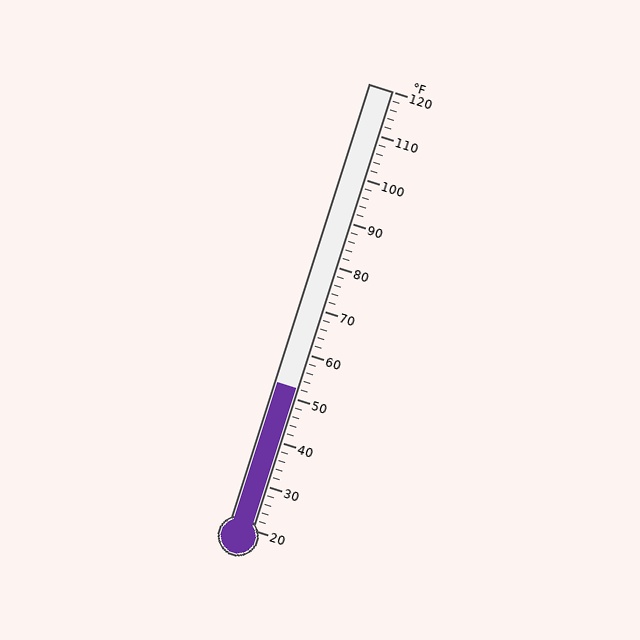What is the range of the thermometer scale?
The thermometer scale ranges from 20°F to 120°F.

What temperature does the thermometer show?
The thermometer shows approximately 52°F.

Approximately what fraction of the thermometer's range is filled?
The thermometer is filled to approximately 30% of its range.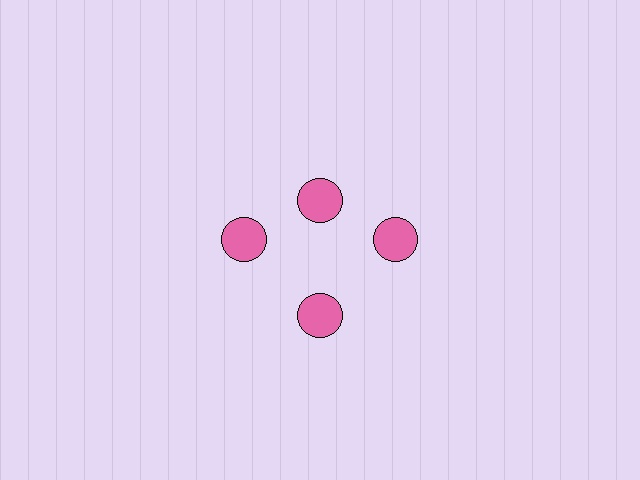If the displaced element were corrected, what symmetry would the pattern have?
It would have 4-fold rotational symmetry — the pattern would map onto itself every 90 degrees.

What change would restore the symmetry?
The symmetry would be restored by moving it outward, back onto the ring so that all 4 circles sit at equal angles and equal distance from the center.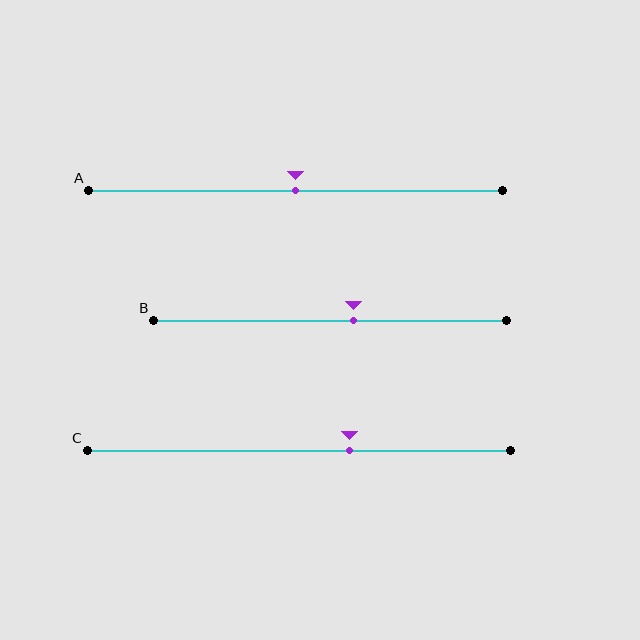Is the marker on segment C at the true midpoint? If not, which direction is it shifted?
No, the marker on segment C is shifted to the right by about 12% of the segment length.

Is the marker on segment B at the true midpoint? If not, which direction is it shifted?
No, the marker on segment B is shifted to the right by about 7% of the segment length.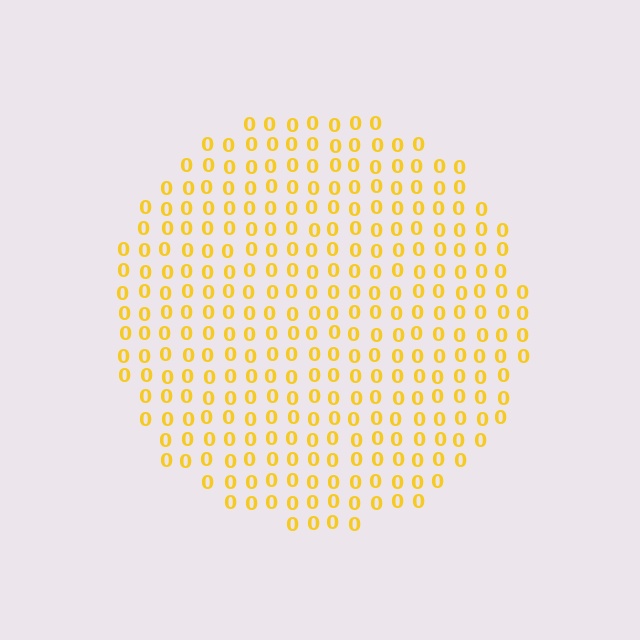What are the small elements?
The small elements are digit 0's.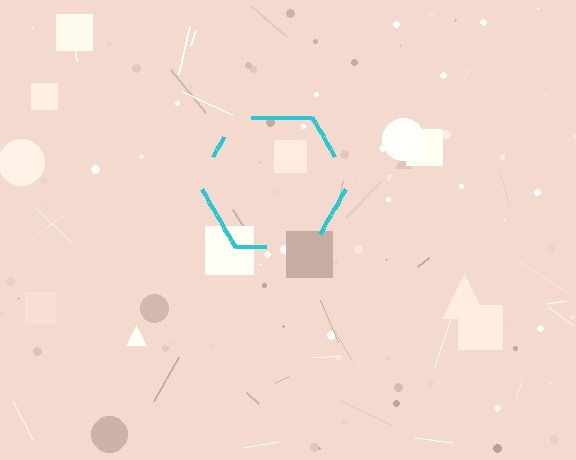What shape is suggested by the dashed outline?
The dashed outline suggests a hexagon.